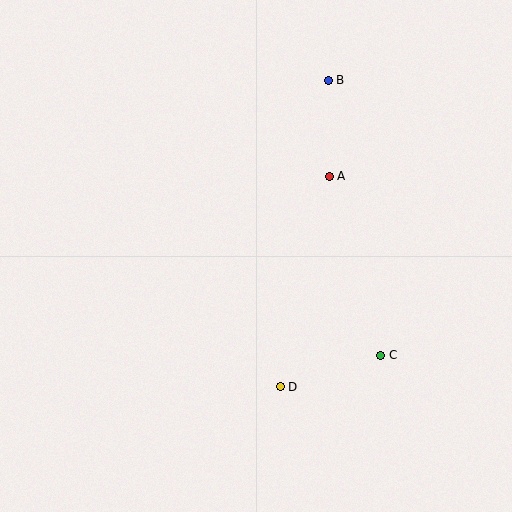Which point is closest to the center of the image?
Point A at (329, 176) is closest to the center.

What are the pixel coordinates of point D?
Point D is at (280, 387).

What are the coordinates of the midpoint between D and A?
The midpoint between D and A is at (305, 282).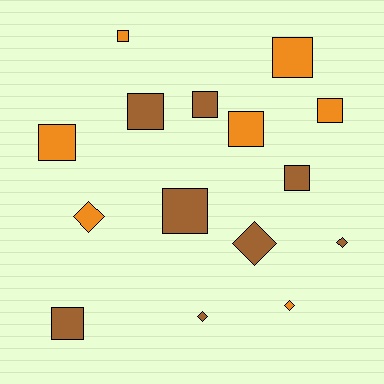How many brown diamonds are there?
There are 3 brown diamonds.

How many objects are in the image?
There are 15 objects.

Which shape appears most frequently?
Square, with 10 objects.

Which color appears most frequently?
Brown, with 8 objects.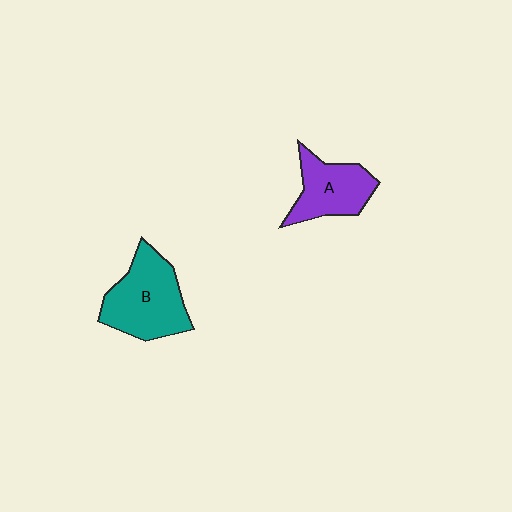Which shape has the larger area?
Shape B (teal).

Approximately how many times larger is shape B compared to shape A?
Approximately 1.3 times.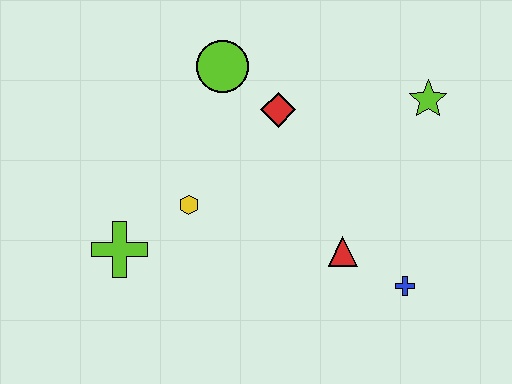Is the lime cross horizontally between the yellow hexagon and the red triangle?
No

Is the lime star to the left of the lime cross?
No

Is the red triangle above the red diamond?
No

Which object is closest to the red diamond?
The lime circle is closest to the red diamond.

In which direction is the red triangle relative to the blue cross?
The red triangle is to the left of the blue cross.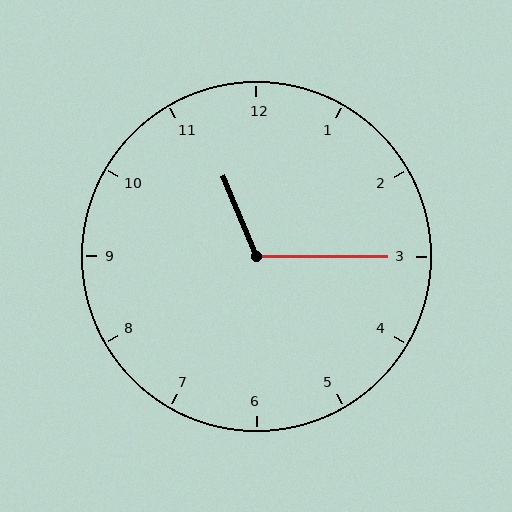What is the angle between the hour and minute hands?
Approximately 112 degrees.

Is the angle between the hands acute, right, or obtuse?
It is obtuse.